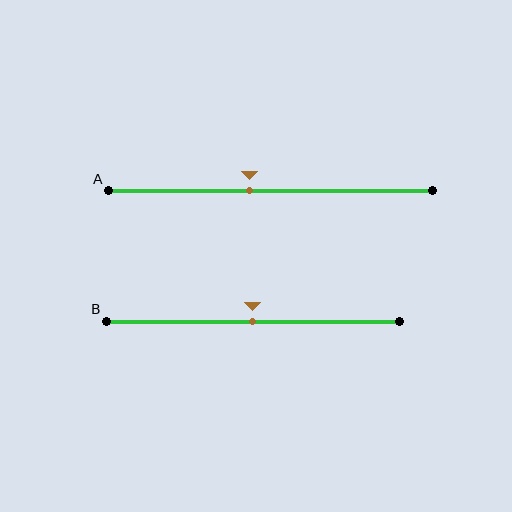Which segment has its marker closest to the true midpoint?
Segment B has its marker closest to the true midpoint.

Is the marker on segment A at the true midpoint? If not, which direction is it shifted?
No, the marker on segment A is shifted to the left by about 6% of the segment length.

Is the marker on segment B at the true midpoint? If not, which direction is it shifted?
Yes, the marker on segment B is at the true midpoint.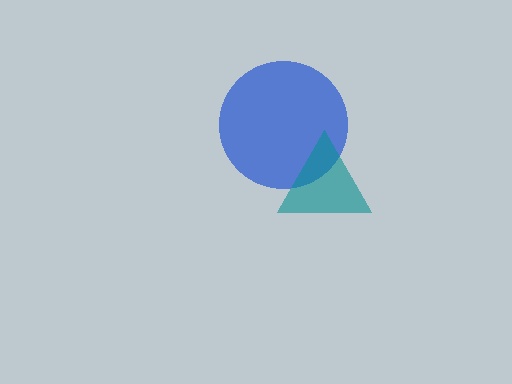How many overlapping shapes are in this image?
There are 2 overlapping shapes in the image.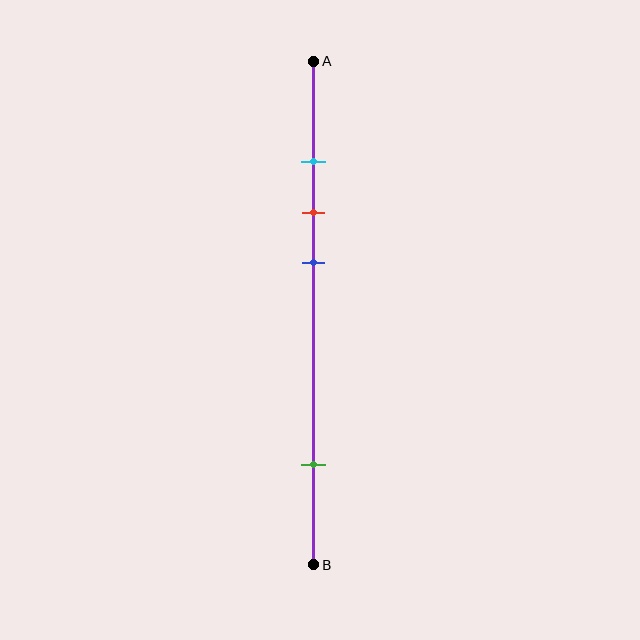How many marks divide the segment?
There are 4 marks dividing the segment.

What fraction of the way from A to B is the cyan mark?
The cyan mark is approximately 20% (0.2) of the way from A to B.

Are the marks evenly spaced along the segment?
No, the marks are not evenly spaced.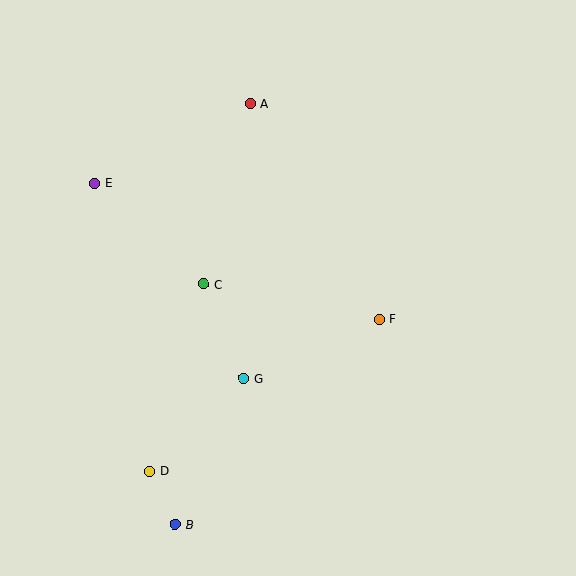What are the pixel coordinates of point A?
Point A is at (250, 103).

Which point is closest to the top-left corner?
Point E is closest to the top-left corner.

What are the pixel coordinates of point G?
Point G is at (244, 379).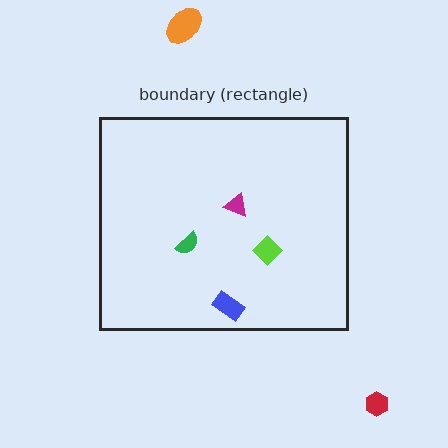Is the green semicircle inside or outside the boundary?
Inside.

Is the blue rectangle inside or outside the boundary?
Inside.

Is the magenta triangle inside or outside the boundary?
Inside.